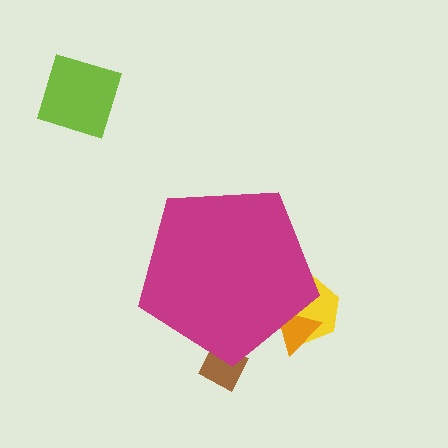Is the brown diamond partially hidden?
Yes, the brown diamond is partially hidden behind the magenta pentagon.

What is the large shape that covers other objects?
A magenta pentagon.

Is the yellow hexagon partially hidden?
Yes, the yellow hexagon is partially hidden behind the magenta pentagon.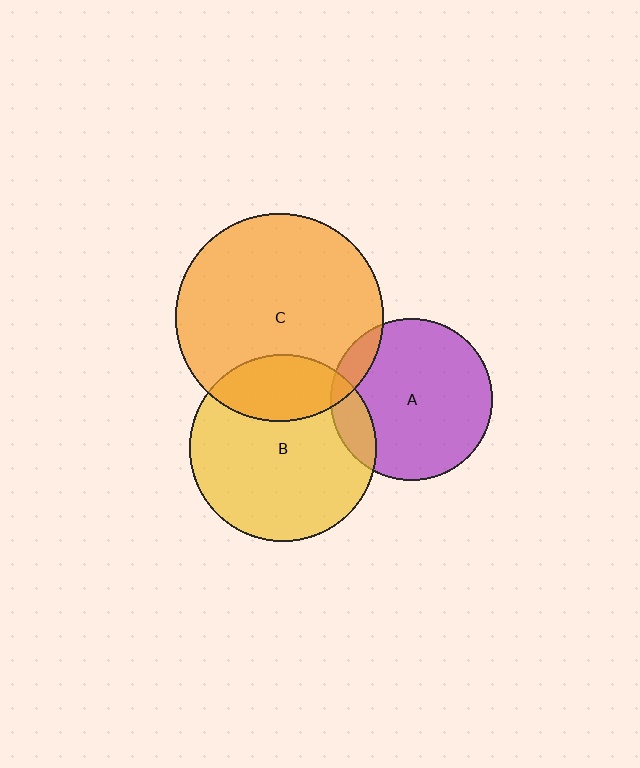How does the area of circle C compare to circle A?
Approximately 1.7 times.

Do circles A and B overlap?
Yes.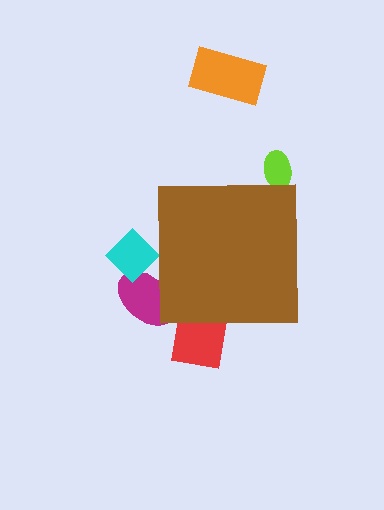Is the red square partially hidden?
Yes, the red square is partially hidden behind the brown square.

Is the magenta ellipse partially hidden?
Yes, the magenta ellipse is partially hidden behind the brown square.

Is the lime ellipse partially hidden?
Yes, the lime ellipse is partially hidden behind the brown square.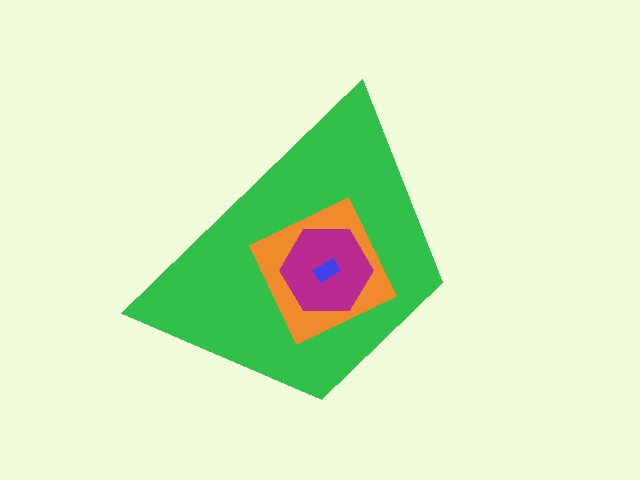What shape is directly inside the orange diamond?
The magenta hexagon.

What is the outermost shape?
The green trapezoid.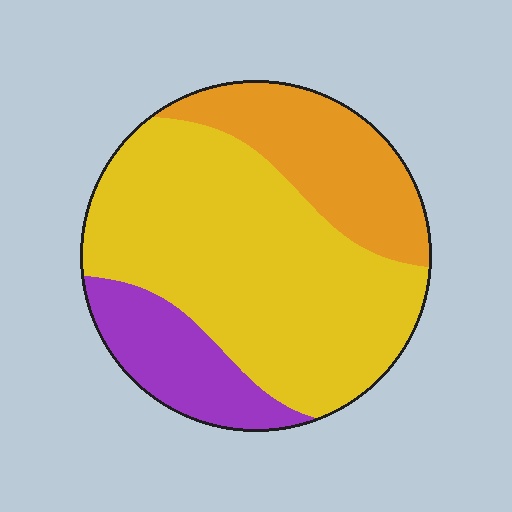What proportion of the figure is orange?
Orange takes up about one quarter (1/4) of the figure.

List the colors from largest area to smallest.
From largest to smallest: yellow, orange, purple.